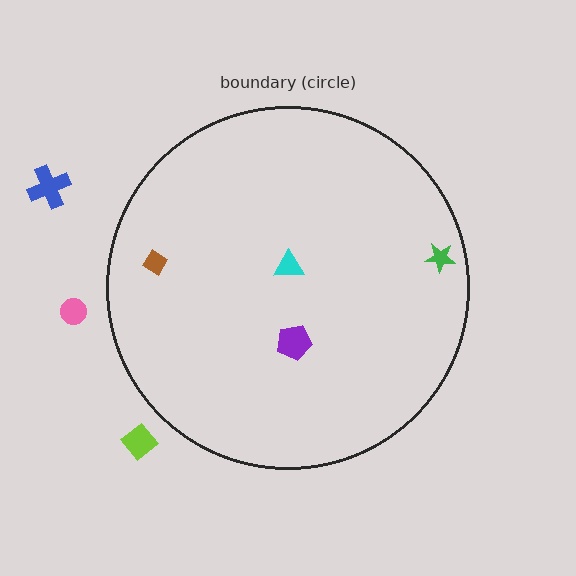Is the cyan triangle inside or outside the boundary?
Inside.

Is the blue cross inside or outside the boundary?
Outside.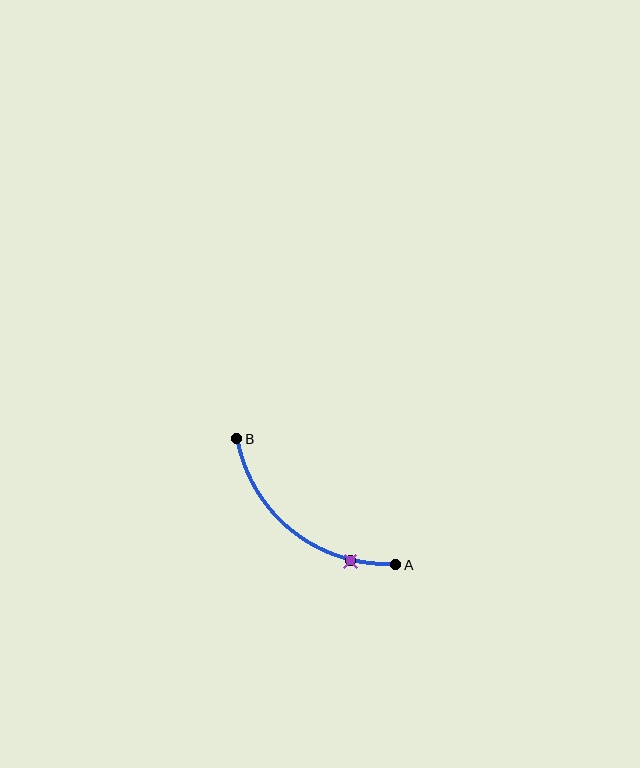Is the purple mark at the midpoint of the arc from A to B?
No. The purple mark lies on the arc but is closer to endpoint A. The arc midpoint would be at the point on the curve equidistant along the arc from both A and B.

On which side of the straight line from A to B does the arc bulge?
The arc bulges below and to the left of the straight line connecting A and B.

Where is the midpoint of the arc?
The arc midpoint is the point on the curve farthest from the straight line joining A and B. It sits below and to the left of that line.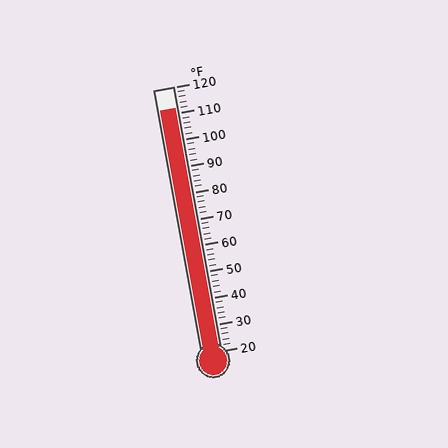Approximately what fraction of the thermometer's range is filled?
The thermometer is filled to approximately 90% of its range.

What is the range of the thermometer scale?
The thermometer scale ranges from 20°F to 120°F.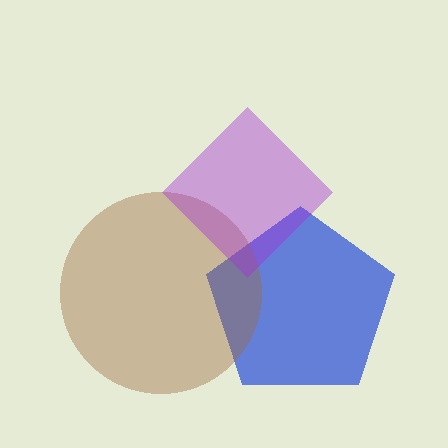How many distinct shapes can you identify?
There are 3 distinct shapes: a blue pentagon, a brown circle, a purple diamond.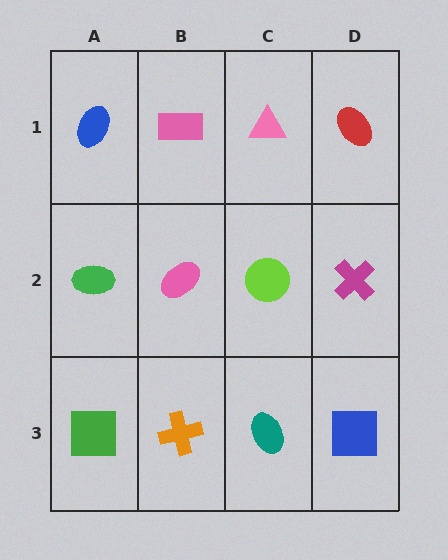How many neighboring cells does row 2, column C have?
4.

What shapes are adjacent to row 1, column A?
A green ellipse (row 2, column A), a pink rectangle (row 1, column B).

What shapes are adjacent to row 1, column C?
A lime circle (row 2, column C), a pink rectangle (row 1, column B), a red ellipse (row 1, column D).